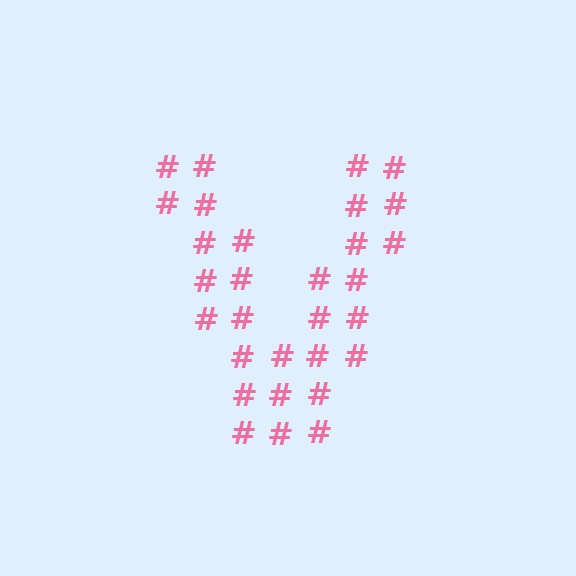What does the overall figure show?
The overall figure shows the letter V.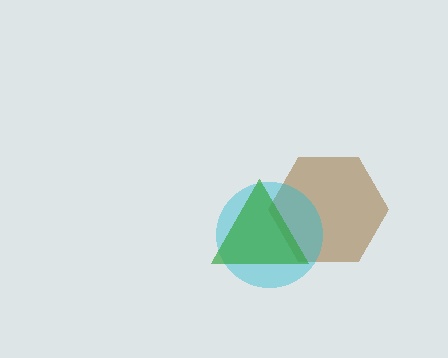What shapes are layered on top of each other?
The layered shapes are: a brown hexagon, a cyan circle, a green triangle.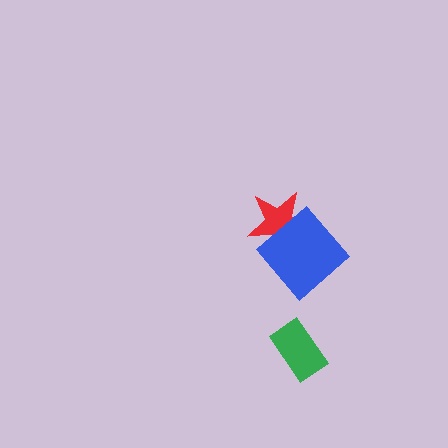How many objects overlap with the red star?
1 object overlaps with the red star.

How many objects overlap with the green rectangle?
0 objects overlap with the green rectangle.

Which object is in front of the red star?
The blue diamond is in front of the red star.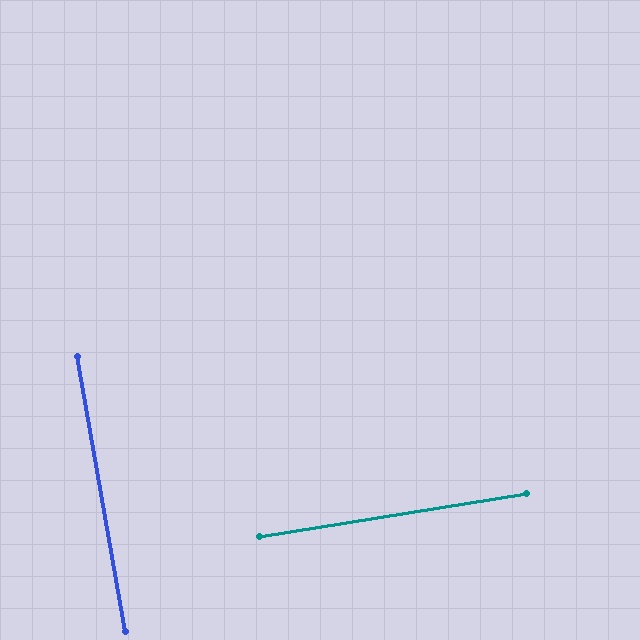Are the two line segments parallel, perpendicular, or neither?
Perpendicular — they meet at approximately 89°.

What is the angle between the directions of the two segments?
Approximately 89 degrees.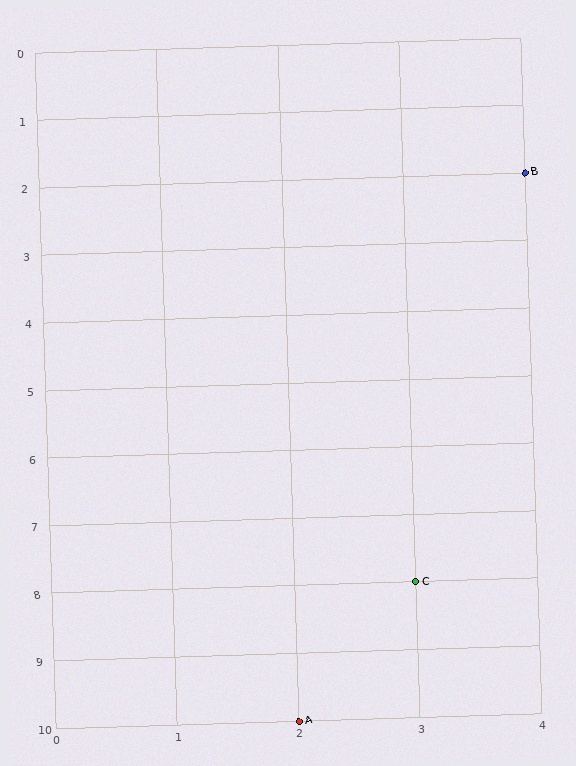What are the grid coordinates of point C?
Point C is at grid coordinates (3, 8).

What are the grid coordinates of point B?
Point B is at grid coordinates (4, 2).